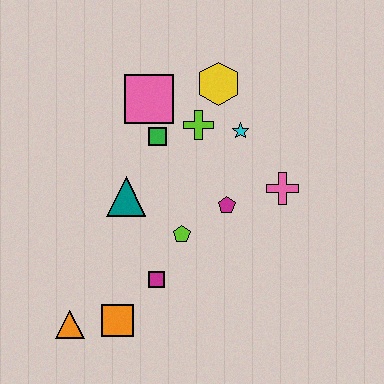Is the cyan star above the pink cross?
Yes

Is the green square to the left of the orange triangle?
No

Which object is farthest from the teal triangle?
The pink cross is farthest from the teal triangle.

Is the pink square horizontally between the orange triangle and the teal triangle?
No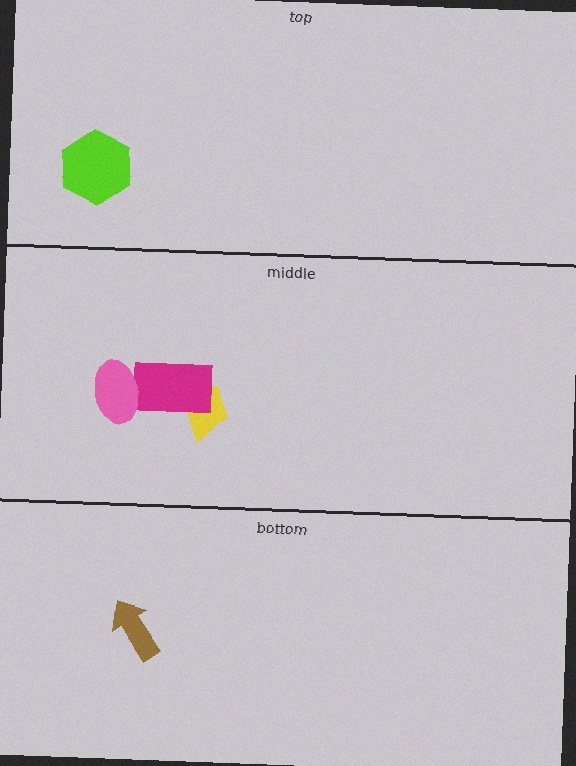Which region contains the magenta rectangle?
The middle region.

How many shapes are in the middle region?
3.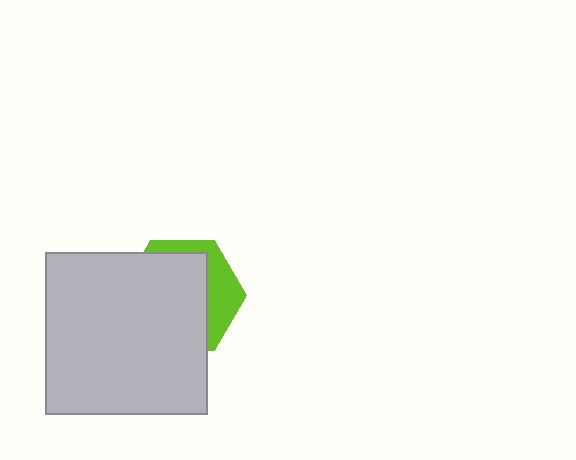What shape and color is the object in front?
The object in front is a light gray square.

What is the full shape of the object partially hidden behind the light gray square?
The partially hidden object is a lime hexagon.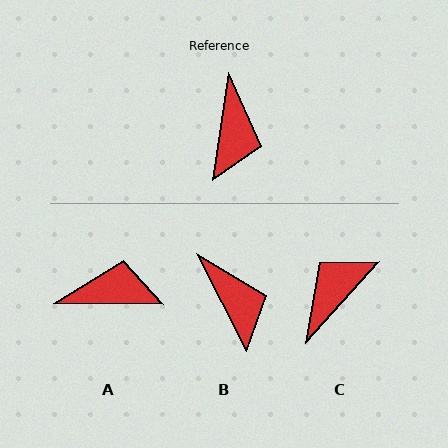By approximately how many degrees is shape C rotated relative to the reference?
Approximately 146 degrees counter-clockwise.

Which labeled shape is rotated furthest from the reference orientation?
C, about 146 degrees away.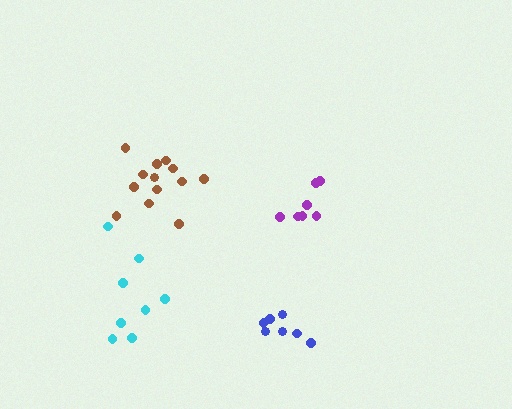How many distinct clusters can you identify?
There are 4 distinct clusters.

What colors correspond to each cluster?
The clusters are colored: blue, purple, brown, cyan.